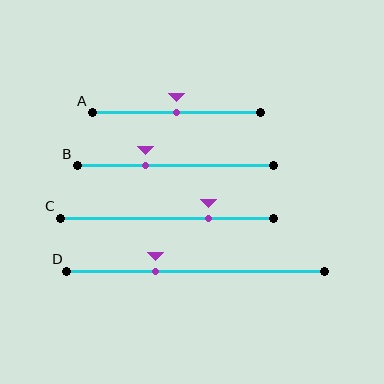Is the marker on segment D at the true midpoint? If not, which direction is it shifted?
No, the marker on segment D is shifted to the left by about 16% of the segment length.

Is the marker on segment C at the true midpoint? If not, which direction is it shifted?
No, the marker on segment C is shifted to the right by about 20% of the segment length.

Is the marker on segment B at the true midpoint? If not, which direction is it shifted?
No, the marker on segment B is shifted to the left by about 15% of the segment length.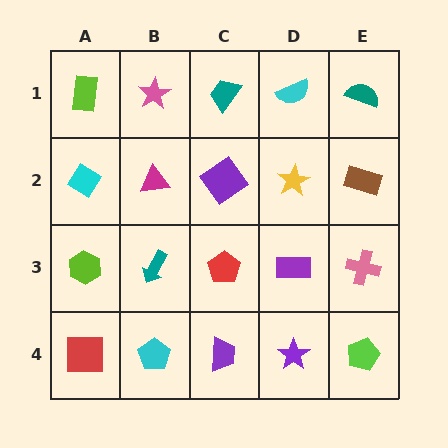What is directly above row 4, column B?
A teal arrow.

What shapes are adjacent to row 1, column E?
A brown rectangle (row 2, column E), a cyan semicircle (row 1, column D).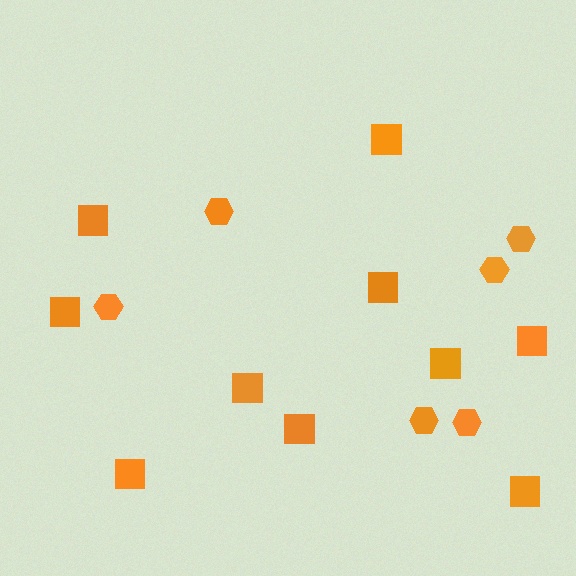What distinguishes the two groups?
There are 2 groups: one group of squares (10) and one group of hexagons (6).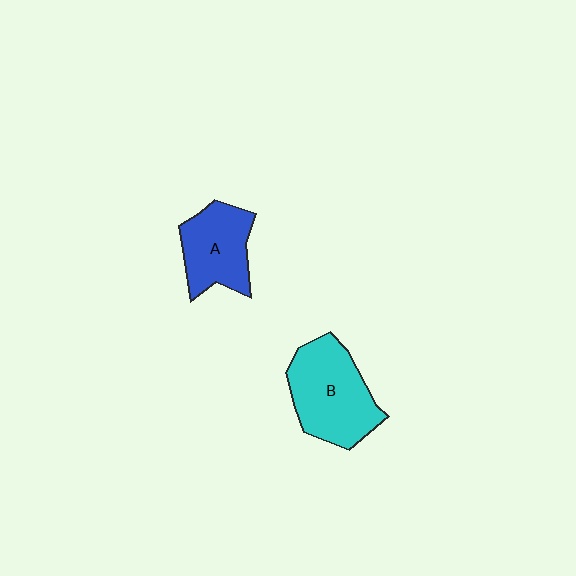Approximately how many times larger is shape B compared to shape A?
Approximately 1.3 times.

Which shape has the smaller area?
Shape A (blue).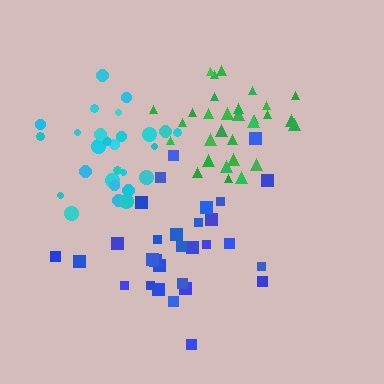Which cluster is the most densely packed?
Green.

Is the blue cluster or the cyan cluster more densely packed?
Cyan.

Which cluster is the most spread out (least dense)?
Blue.